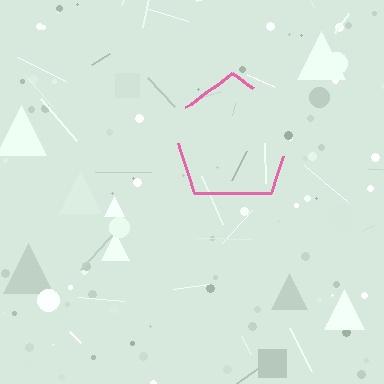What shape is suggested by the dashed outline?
The dashed outline suggests a pentagon.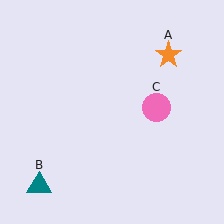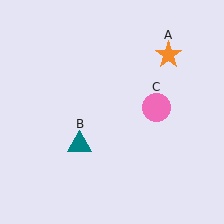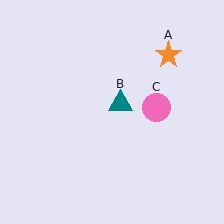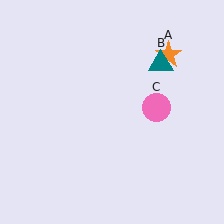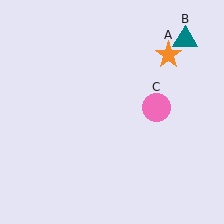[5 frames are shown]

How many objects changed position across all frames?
1 object changed position: teal triangle (object B).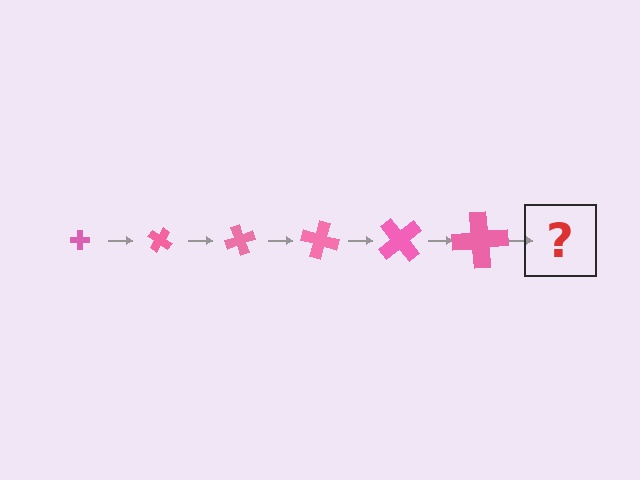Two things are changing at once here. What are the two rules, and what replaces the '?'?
The two rules are that the cross grows larger each step and it rotates 35 degrees each step. The '?' should be a cross, larger than the previous one and rotated 210 degrees from the start.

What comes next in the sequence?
The next element should be a cross, larger than the previous one and rotated 210 degrees from the start.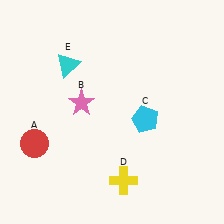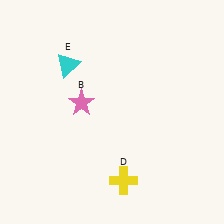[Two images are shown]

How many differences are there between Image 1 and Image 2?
There are 2 differences between the two images.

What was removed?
The cyan pentagon (C), the red circle (A) were removed in Image 2.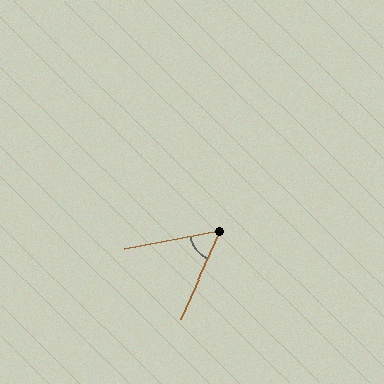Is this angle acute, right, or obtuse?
It is acute.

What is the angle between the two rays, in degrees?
Approximately 55 degrees.